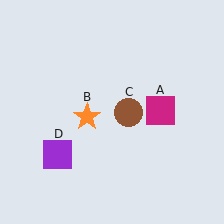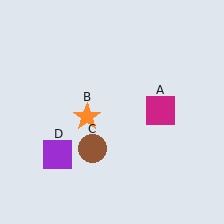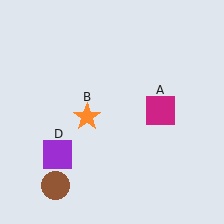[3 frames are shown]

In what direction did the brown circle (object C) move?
The brown circle (object C) moved down and to the left.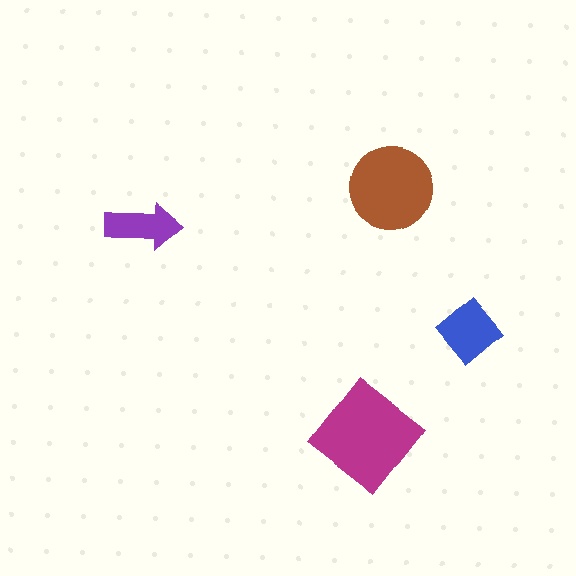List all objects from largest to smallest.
The magenta diamond, the brown circle, the blue diamond, the purple arrow.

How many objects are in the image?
There are 4 objects in the image.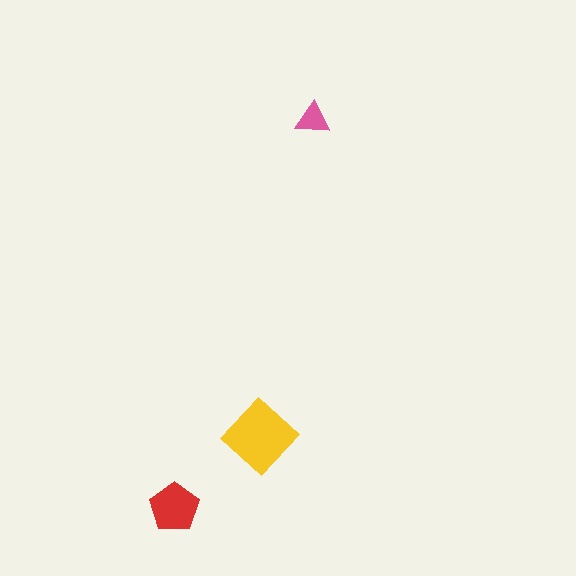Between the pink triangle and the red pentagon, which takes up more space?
The red pentagon.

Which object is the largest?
The yellow diamond.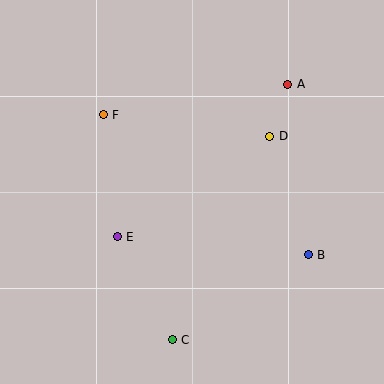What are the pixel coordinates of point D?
Point D is at (270, 136).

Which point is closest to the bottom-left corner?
Point C is closest to the bottom-left corner.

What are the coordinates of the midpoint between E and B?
The midpoint between E and B is at (213, 246).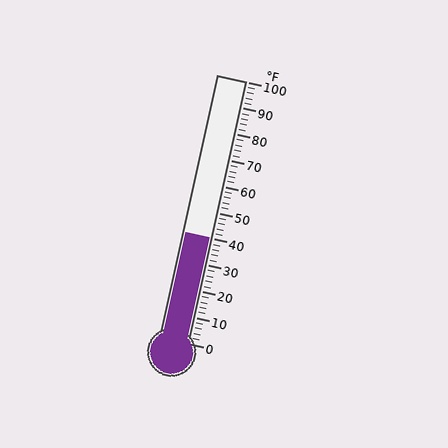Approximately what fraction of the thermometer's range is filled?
The thermometer is filled to approximately 40% of its range.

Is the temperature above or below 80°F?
The temperature is below 80°F.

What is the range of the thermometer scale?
The thermometer scale ranges from 0°F to 100°F.